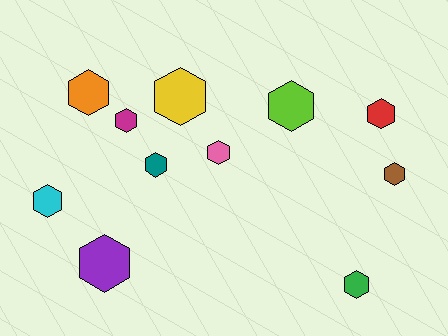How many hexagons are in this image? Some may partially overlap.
There are 11 hexagons.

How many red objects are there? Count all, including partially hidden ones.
There is 1 red object.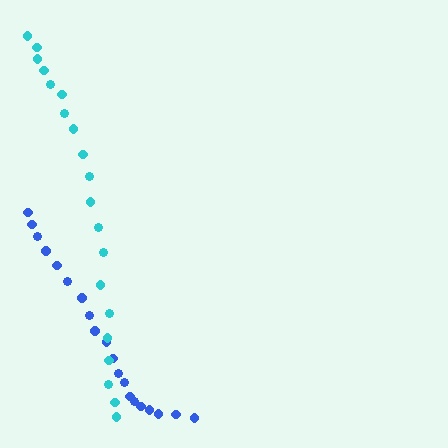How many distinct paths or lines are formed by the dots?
There are 2 distinct paths.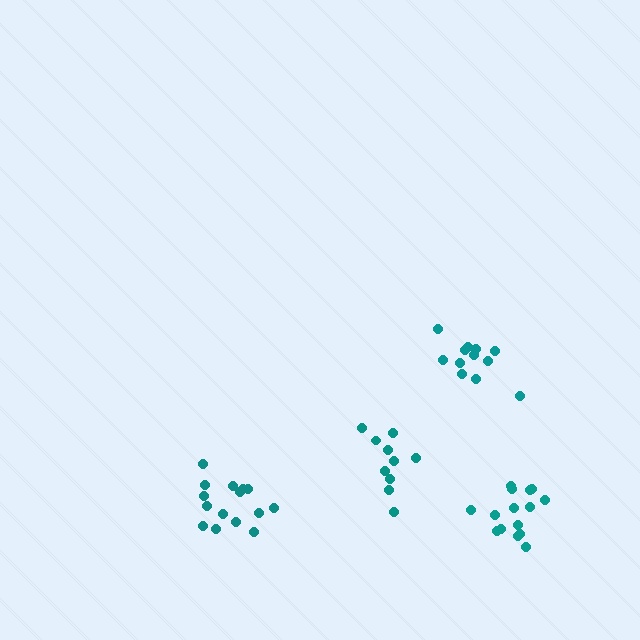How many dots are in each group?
Group 1: 16 dots, Group 2: 12 dots, Group 3: 10 dots, Group 4: 15 dots (53 total).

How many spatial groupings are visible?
There are 4 spatial groupings.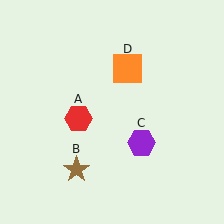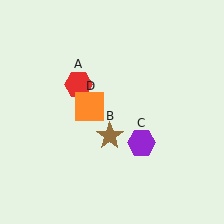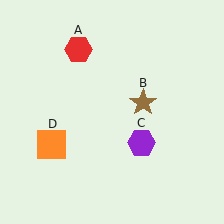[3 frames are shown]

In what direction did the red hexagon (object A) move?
The red hexagon (object A) moved up.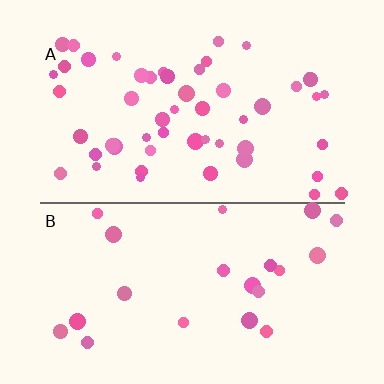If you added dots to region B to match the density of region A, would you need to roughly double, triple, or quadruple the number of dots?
Approximately double.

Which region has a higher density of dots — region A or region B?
A (the top).